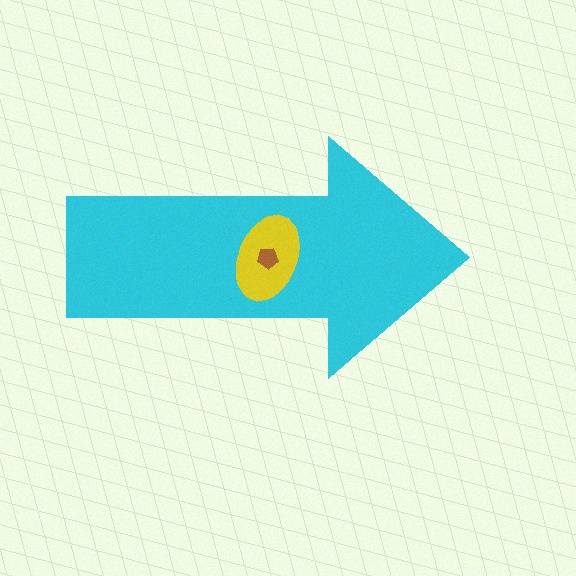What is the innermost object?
The brown pentagon.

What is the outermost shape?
The cyan arrow.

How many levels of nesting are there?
3.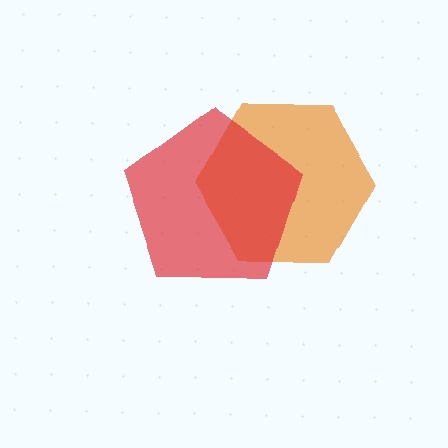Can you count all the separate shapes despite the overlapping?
Yes, there are 2 separate shapes.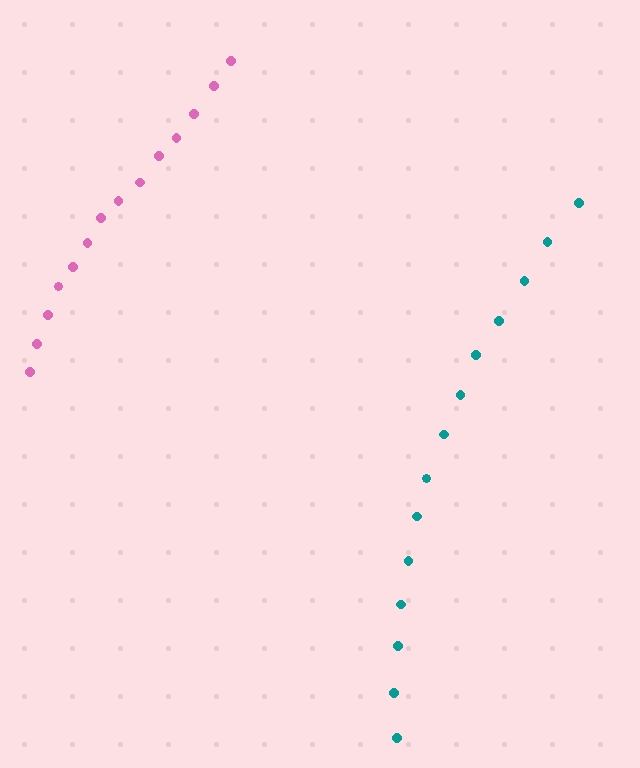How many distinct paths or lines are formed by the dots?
There are 2 distinct paths.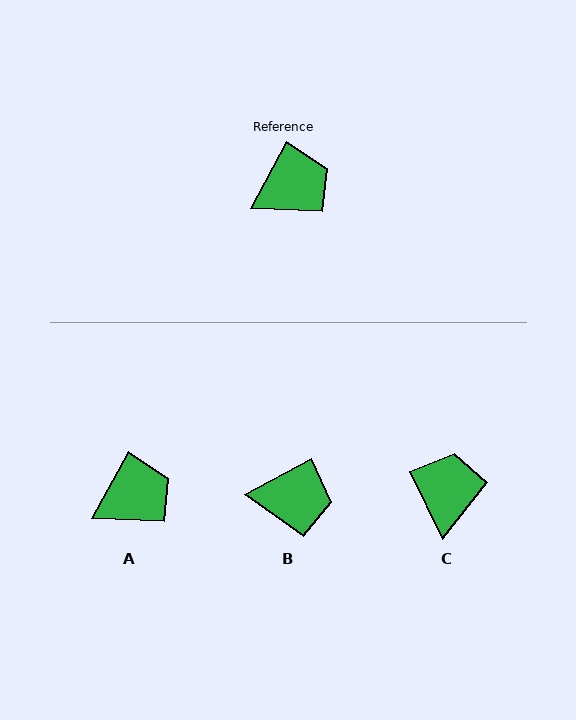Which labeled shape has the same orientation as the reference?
A.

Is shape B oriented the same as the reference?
No, it is off by about 33 degrees.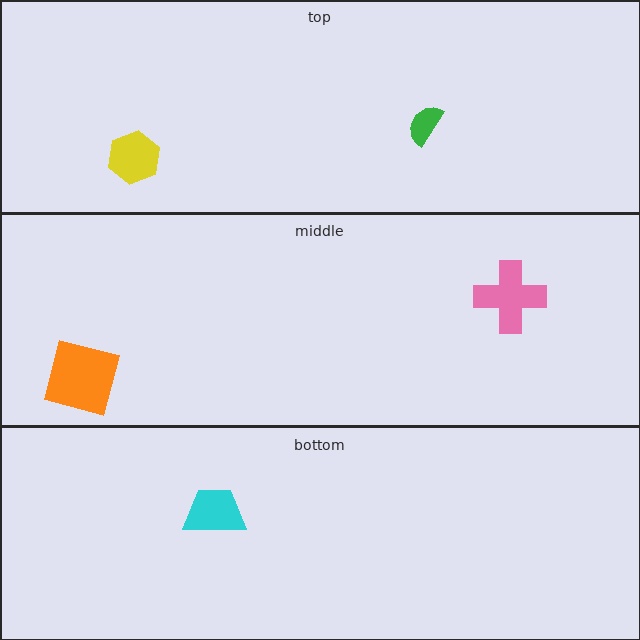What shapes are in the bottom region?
The cyan trapezoid.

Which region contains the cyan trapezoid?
The bottom region.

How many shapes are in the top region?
2.